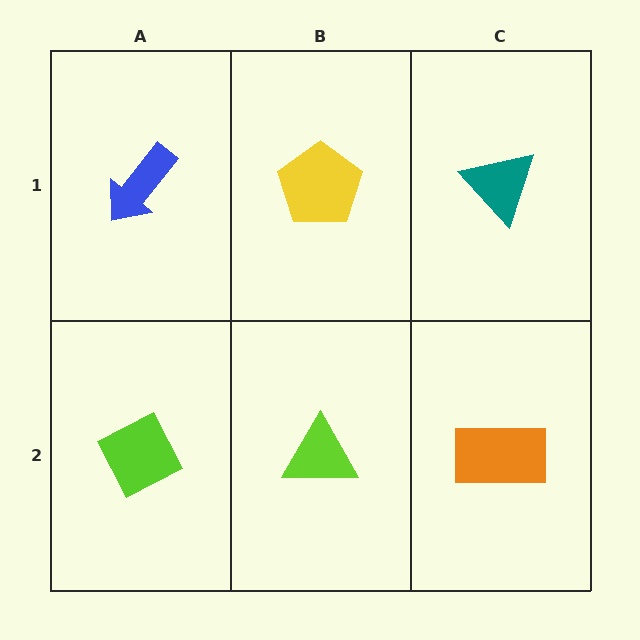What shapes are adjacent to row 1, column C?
An orange rectangle (row 2, column C), a yellow pentagon (row 1, column B).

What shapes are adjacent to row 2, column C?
A teal triangle (row 1, column C), a lime triangle (row 2, column B).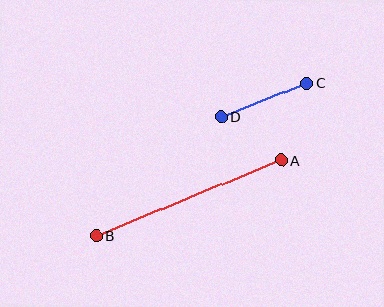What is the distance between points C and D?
The distance is approximately 92 pixels.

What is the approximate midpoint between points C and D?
The midpoint is at approximately (264, 100) pixels.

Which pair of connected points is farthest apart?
Points A and B are farthest apart.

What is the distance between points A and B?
The distance is approximately 200 pixels.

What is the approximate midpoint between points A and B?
The midpoint is at approximately (189, 198) pixels.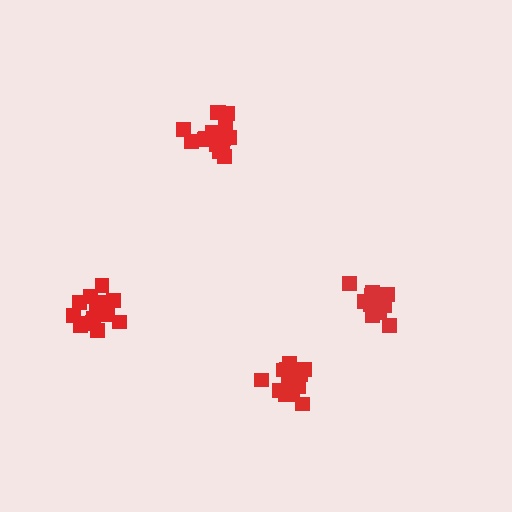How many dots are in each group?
Group 1: 15 dots, Group 2: 17 dots, Group 3: 12 dots, Group 4: 17 dots (61 total).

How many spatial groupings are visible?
There are 4 spatial groupings.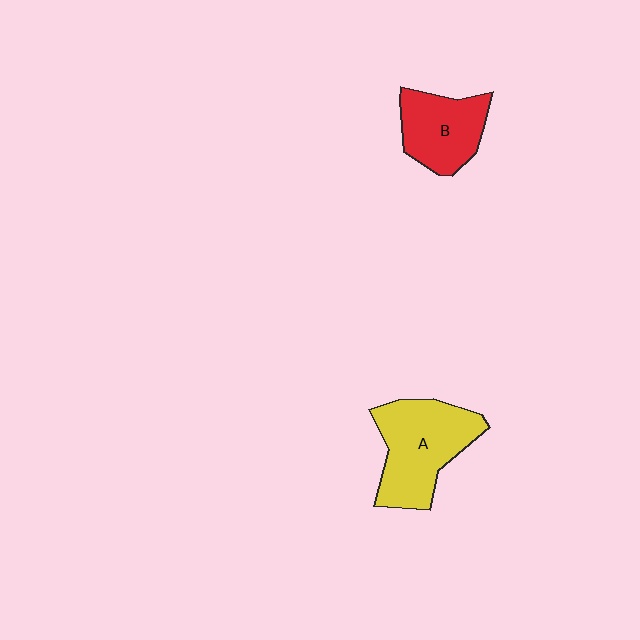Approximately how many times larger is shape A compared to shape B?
Approximately 1.4 times.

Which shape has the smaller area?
Shape B (red).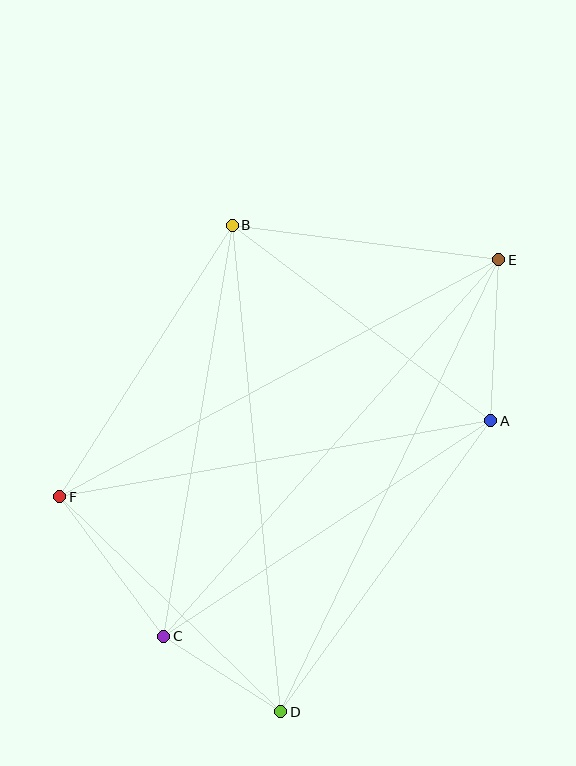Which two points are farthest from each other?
Points C and E are farthest from each other.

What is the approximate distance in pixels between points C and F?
The distance between C and F is approximately 174 pixels.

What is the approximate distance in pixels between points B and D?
The distance between B and D is approximately 489 pixels.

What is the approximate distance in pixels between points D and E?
The distance between D and E is approximately 502 pixels.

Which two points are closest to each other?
Points C and D are closest to each other.